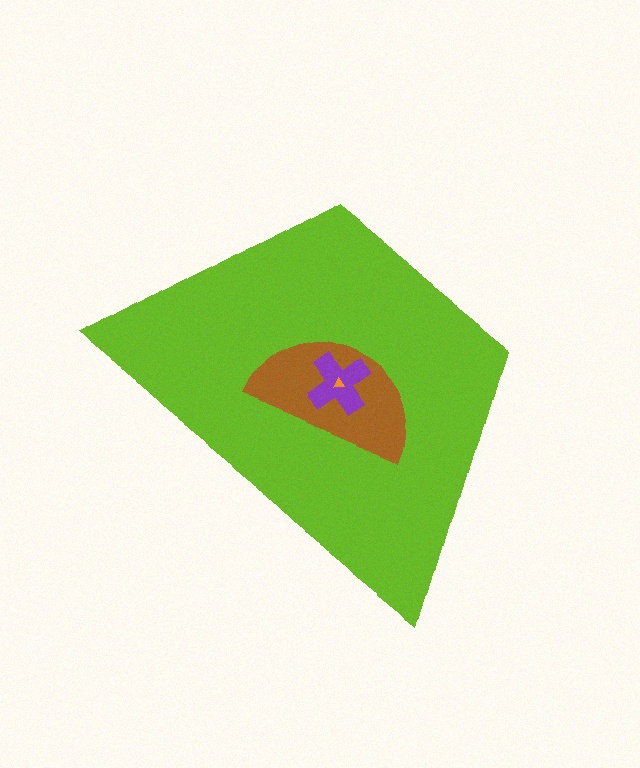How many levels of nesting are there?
4.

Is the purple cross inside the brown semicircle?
Yes.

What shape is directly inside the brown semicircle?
The purple cross.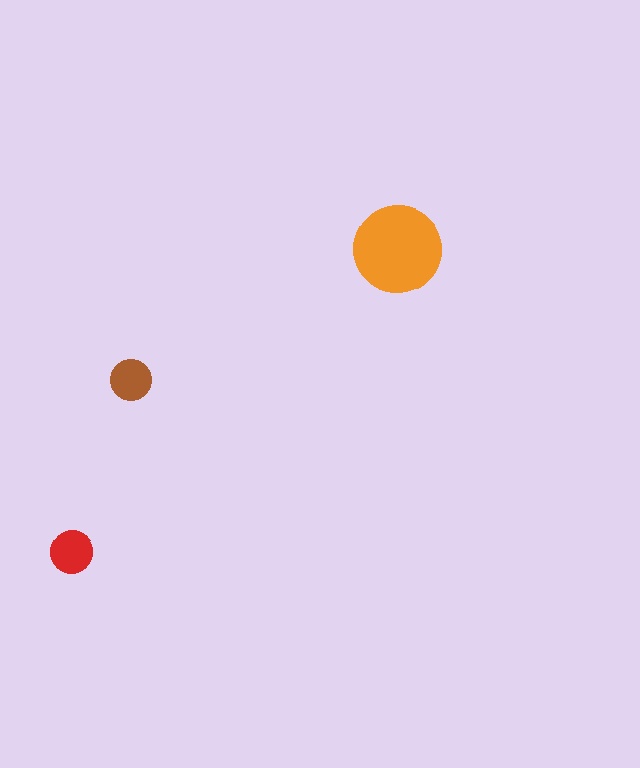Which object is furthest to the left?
The red circle is leftmost.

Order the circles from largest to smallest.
the orange one, the red one, the brown one.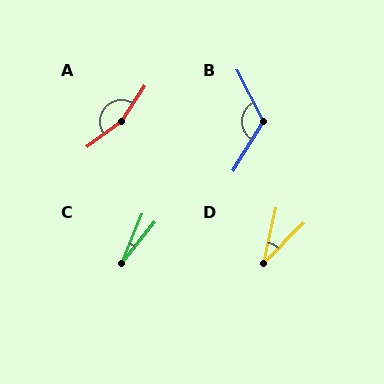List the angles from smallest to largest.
C (16°), D (33°), B (122°), A (161°).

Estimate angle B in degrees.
Approximately 122 degrees.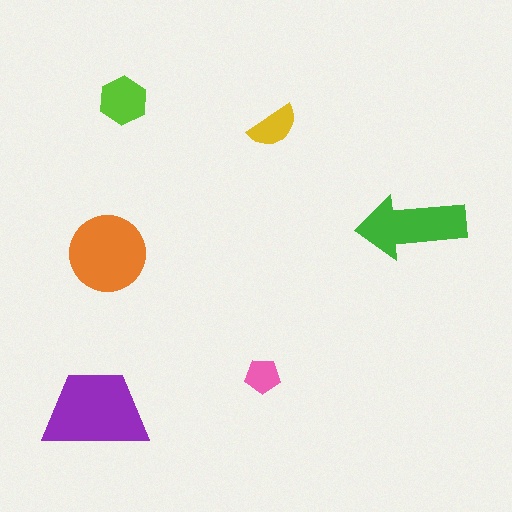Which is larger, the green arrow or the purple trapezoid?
The purple trapezoid.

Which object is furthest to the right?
The green arrow is rightmost.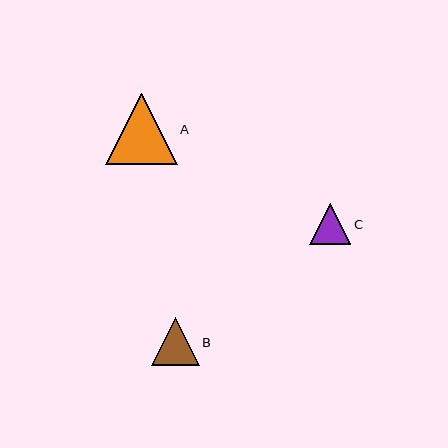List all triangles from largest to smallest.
From largest to smallest: A, B, C.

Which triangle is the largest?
Triangle A is the largest with a size of approximately 71 pixels.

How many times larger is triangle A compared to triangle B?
Triangle A is approximately 1.5 times the size of triangle B.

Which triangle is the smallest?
Triangle C is the smallest with a size of approximately 41 pixels.